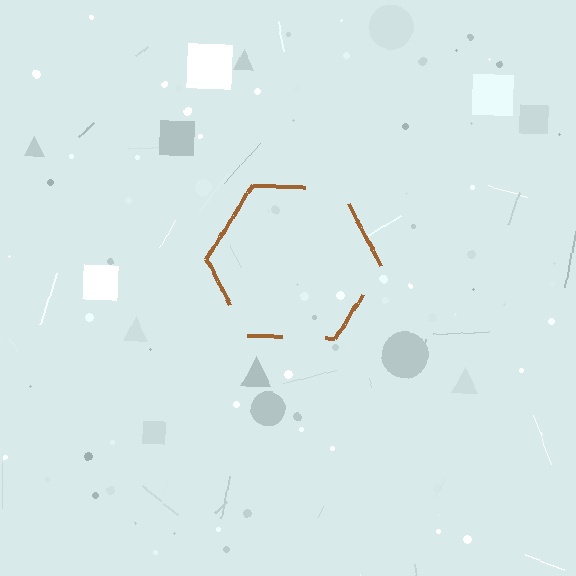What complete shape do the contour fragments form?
The contour fragments form a hexagon.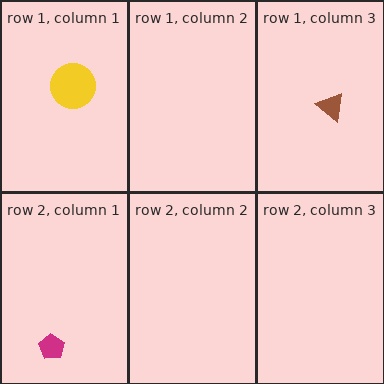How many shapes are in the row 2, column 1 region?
1.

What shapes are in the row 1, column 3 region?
The brown triangle.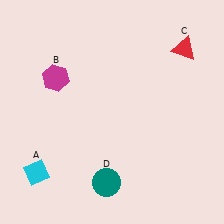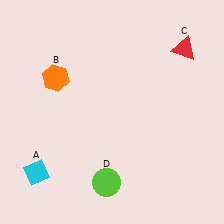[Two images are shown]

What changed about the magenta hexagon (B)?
In Image 1, B is magenta. In Image 2, it changed to orange.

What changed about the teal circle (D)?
In Image 1, D is teal. In Image 2, it changed to lime.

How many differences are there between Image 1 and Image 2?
There are 2 differences between the two images.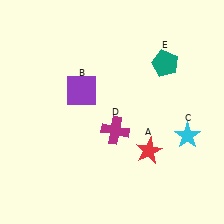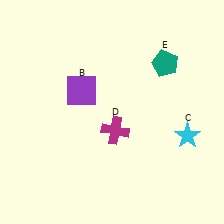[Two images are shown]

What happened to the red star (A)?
The red star (A) was removed in Image 2. It was in the bottom-right area of Image 1.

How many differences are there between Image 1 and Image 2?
There is 1 difference between the two images.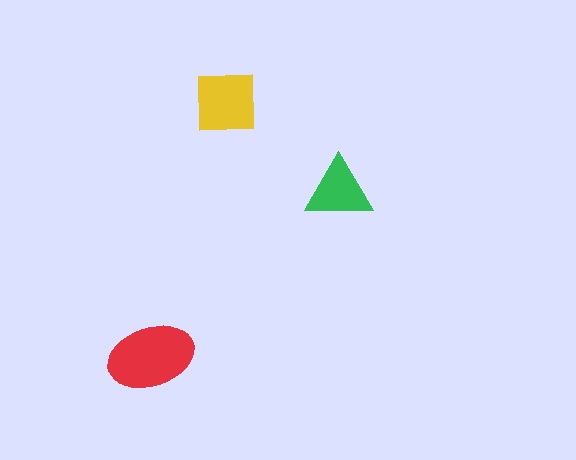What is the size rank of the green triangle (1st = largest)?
3rd.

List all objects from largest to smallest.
The red ellipse, the yellow square, the green triangle.